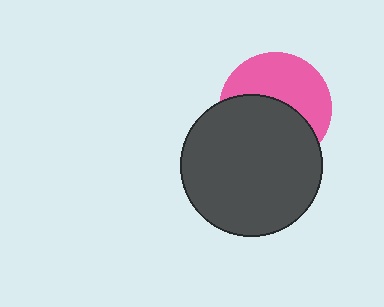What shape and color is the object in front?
The object in front is a dark gray circle.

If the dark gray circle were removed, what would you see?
You would see the complete pink circle.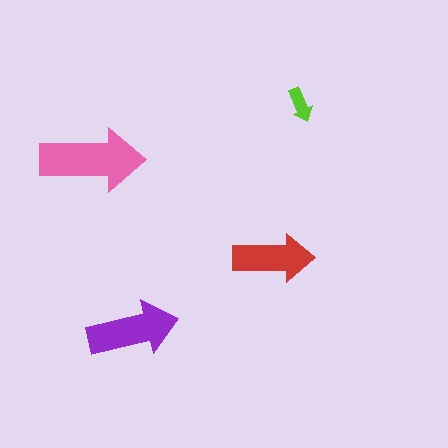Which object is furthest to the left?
The pink arrow is leftmost.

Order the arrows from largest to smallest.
the pink one, the purple one, the red one, the lime one.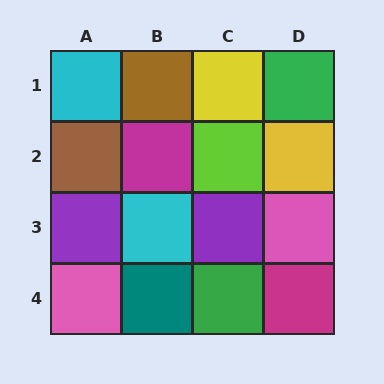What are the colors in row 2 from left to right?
Brown, magenta, lime, yellow.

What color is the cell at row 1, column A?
Cyan.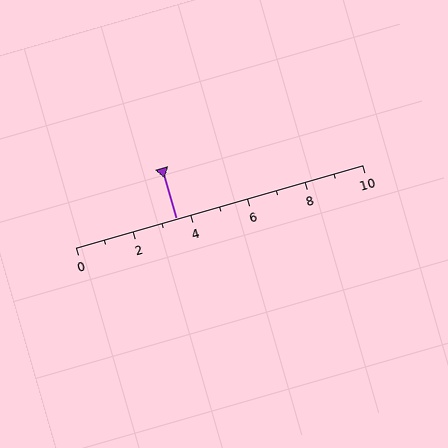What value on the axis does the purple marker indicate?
The marker indicates approximately 3.5.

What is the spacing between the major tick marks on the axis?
The major ticks are spaced 2 apart.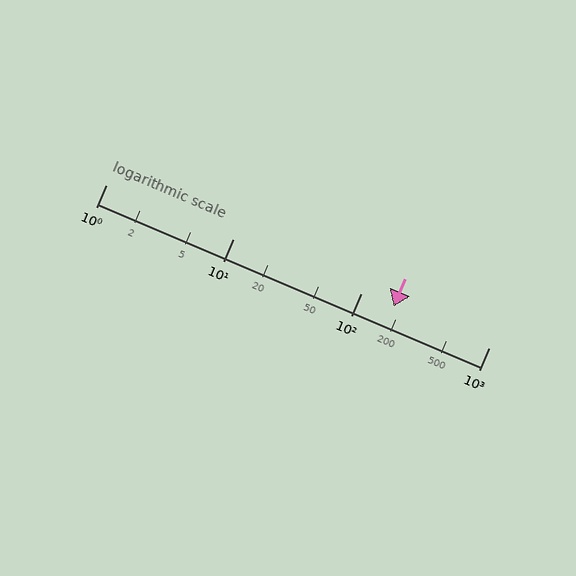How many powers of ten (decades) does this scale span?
The scale spans 3 decades, from 1 to 1000.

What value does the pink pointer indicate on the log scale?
The pointer indicates approximately 180.